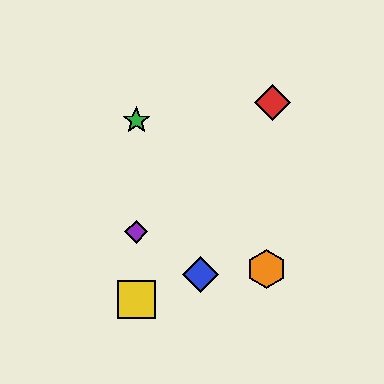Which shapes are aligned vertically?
The green star, the yellow square, the purple diamond are aligned vertically.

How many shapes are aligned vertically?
3 shapes (the green star, the yellow square, the purple diamond) are aligned vertically.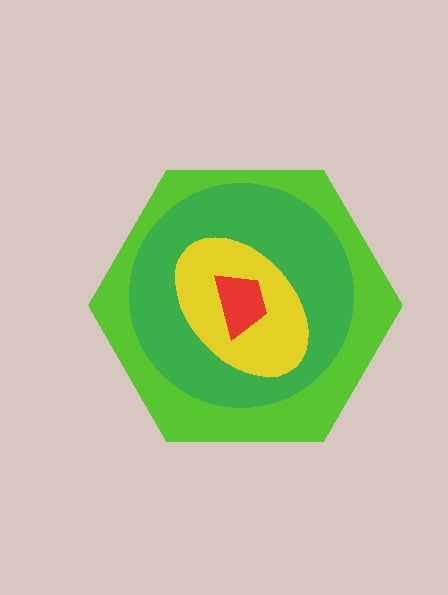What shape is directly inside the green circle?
The yellow ellipse.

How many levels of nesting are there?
4.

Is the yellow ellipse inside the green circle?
Yes.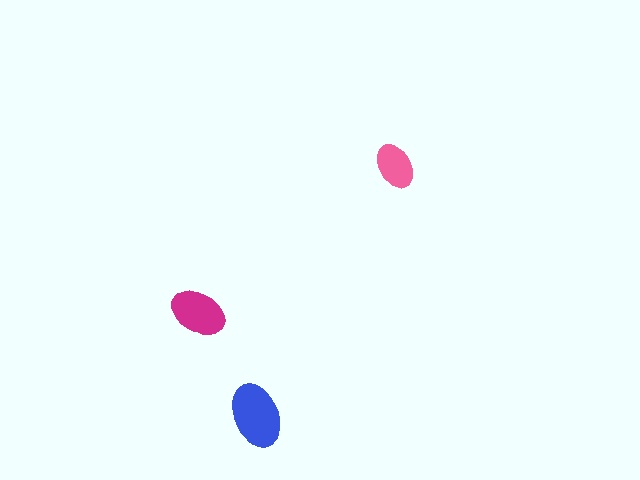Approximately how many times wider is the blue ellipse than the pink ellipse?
About 1.5 times wider.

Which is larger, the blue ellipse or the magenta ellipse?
The blue one.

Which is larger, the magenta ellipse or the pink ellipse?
The magenta one.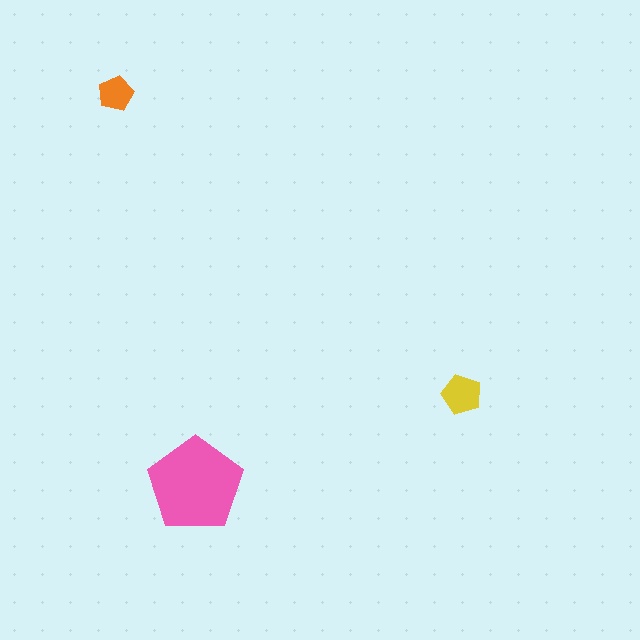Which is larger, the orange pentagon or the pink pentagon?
The pink one.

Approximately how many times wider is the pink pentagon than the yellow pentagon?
About 2.5 times wider.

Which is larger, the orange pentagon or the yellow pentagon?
The yellow one.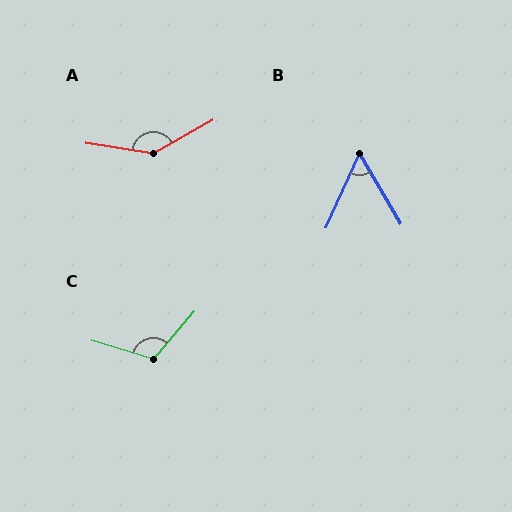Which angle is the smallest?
B, at approximately 55 degrees.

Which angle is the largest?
A, at approximately 141 degrees.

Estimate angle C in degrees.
Approximately 113 degrees.